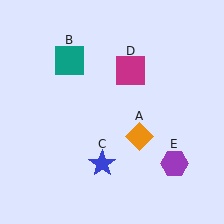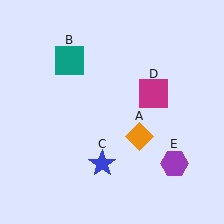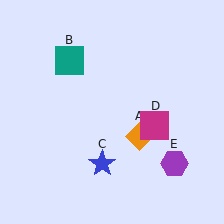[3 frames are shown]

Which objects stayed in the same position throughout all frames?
Orange diamond (object A) and teal square (object B) and blue star (object C) and purple hexagon (object E) remained stationary.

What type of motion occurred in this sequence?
The magenta square (object D) rotated clockwise around the center of the scene.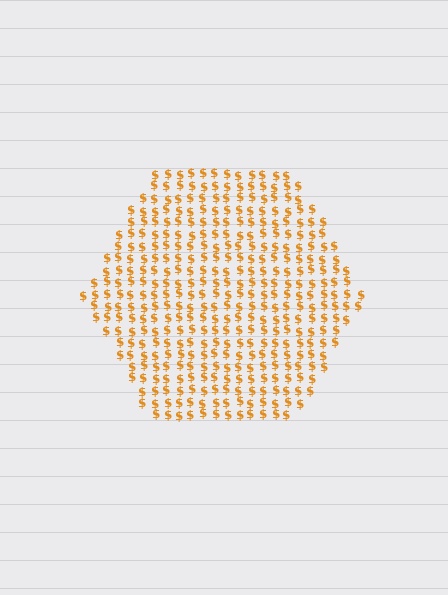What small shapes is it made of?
It is made of small dollar signs.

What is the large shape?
The large shape is a hexagon.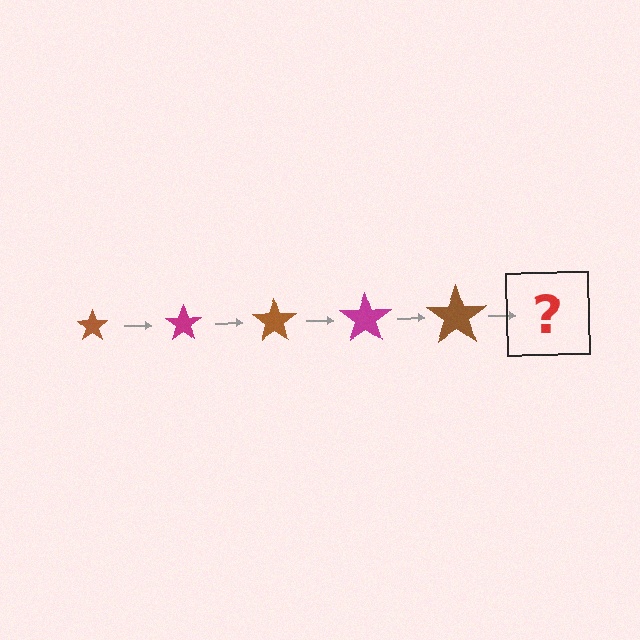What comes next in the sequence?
The next element should be a magenta star, larger than the previous one.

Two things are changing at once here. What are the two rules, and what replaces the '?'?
The two rules are that the star grows larger each step and the color cycles through brown and magenta. The '?' should be a magenta star, larger than the previous one.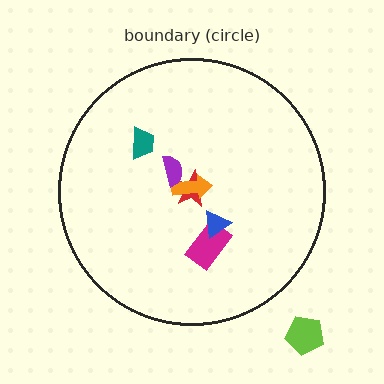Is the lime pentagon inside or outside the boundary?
Outside.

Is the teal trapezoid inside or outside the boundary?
Inside.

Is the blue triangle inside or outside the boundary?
Inside.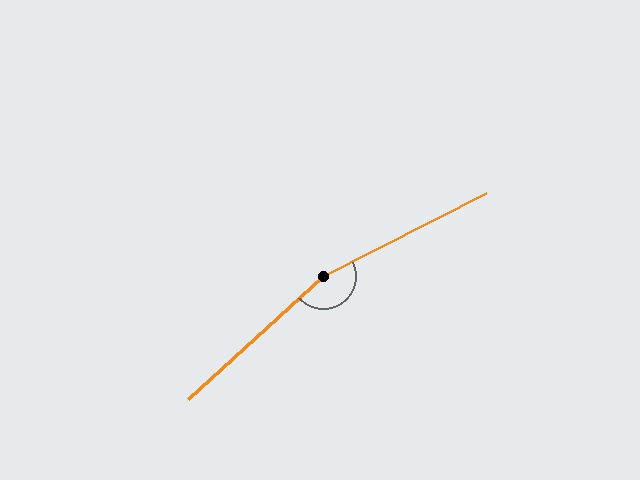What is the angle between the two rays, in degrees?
Approximately 165 degrees.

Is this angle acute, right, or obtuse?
It is obtuse.